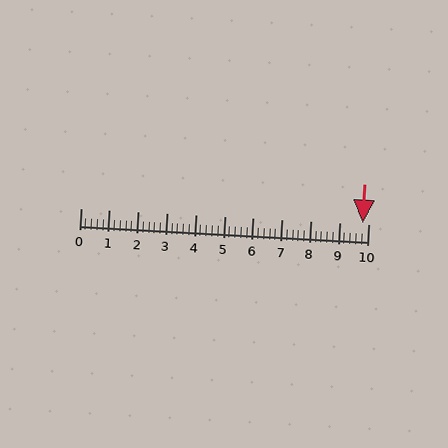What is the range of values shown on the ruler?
The ruler shows values from 0 to 10.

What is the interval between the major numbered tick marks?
The major tick marks are spaced 1 units apart.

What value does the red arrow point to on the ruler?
The red arrow points to approximately 9.8.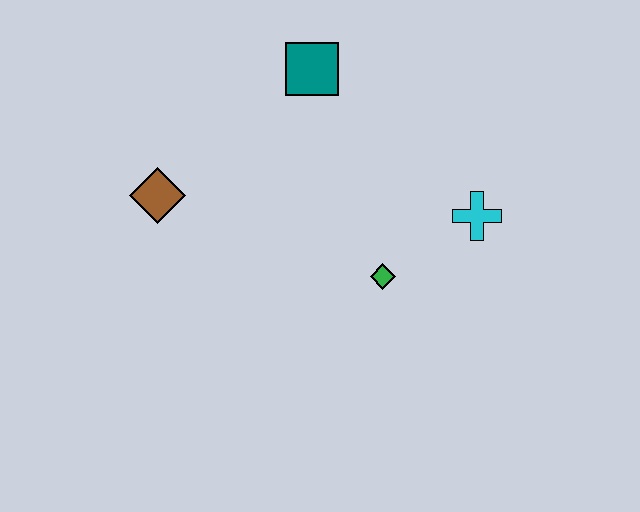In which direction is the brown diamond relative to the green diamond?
The brown diamond is to the left of the green diamond.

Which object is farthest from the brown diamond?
The cyan cross is farthest from the brown diamond.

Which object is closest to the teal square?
The brown diamond is closest to the teal square.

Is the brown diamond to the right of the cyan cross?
No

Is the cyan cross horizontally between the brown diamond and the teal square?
No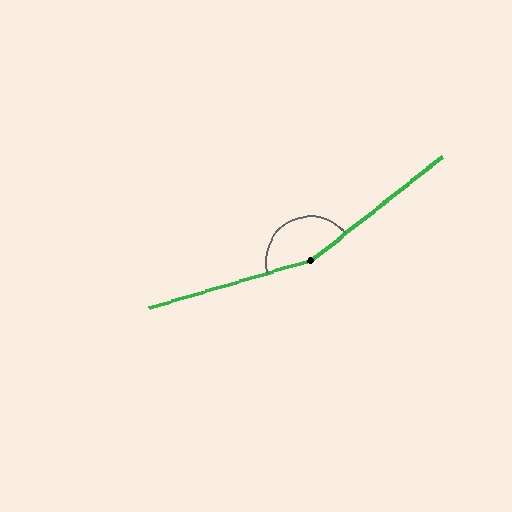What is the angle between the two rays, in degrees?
Approximately 158 degrees.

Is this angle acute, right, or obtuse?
It is obtuse.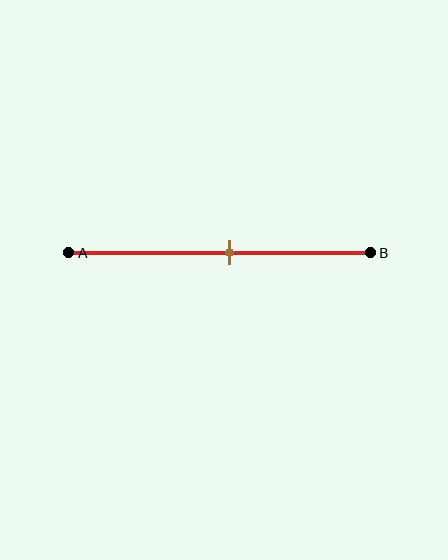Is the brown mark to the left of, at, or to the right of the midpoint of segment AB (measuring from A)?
The brown mark is to the right of the midpoint of segment AB.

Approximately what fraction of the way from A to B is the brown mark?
The brown mark is approximately 55% of the way from A to B.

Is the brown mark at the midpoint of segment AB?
No, the mark is at about 55% from A, not at the 50% midpoint.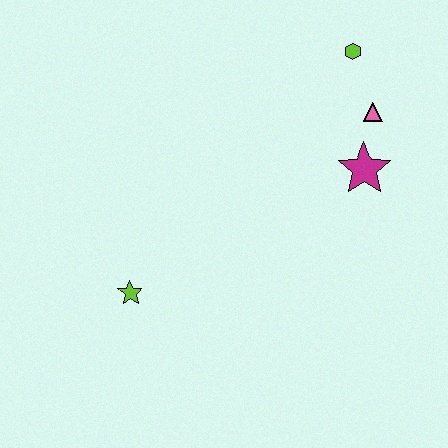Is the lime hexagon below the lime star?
No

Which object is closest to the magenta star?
The pink triangle is closest to the magenta star.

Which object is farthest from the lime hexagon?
The lime star is farthest from the lime hexagon.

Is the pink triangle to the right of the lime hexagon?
Yes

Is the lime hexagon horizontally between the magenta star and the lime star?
Yes